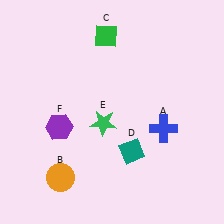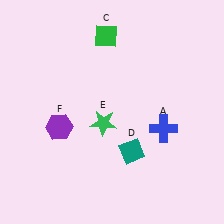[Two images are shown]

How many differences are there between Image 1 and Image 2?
There is 1 difference between the two images.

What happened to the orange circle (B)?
The orange circle (B) was removed in Image 2. It was in the bottom-left area of Image 1.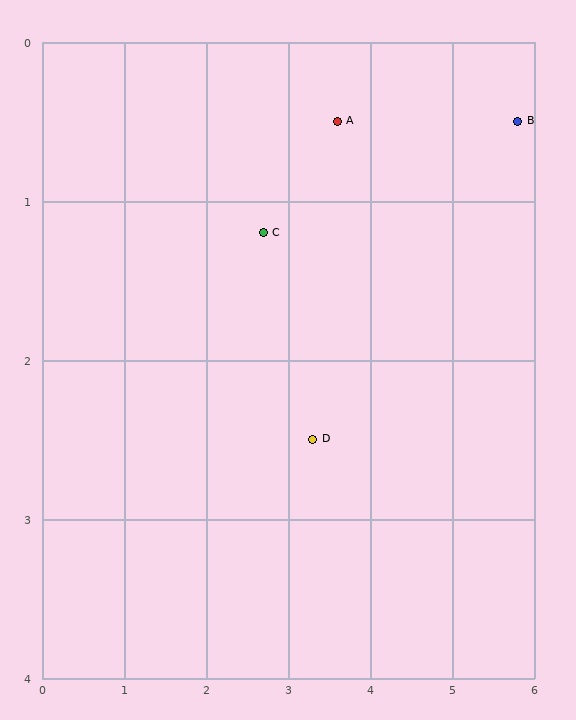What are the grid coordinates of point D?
Point D is at approximately (3.3, 2.5).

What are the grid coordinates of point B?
Point B is at approximately (5.8, 0.5).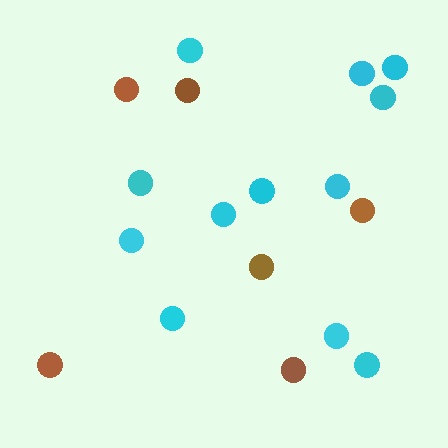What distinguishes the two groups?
There are 2 groups: one group of cyan circles (12) and one group of brown circles (6).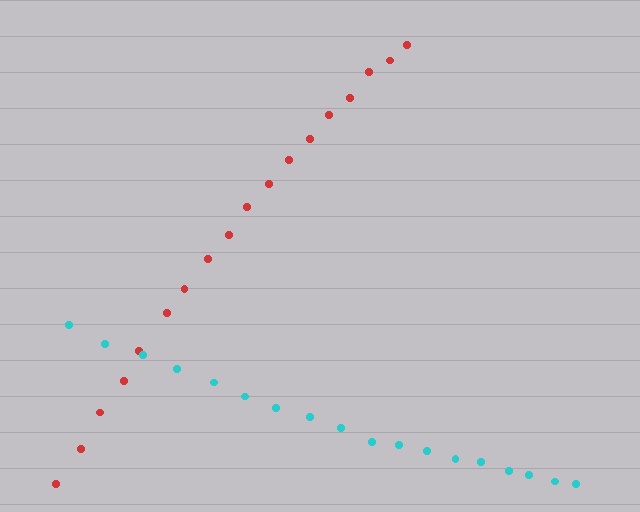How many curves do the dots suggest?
There are 2 distinct paths.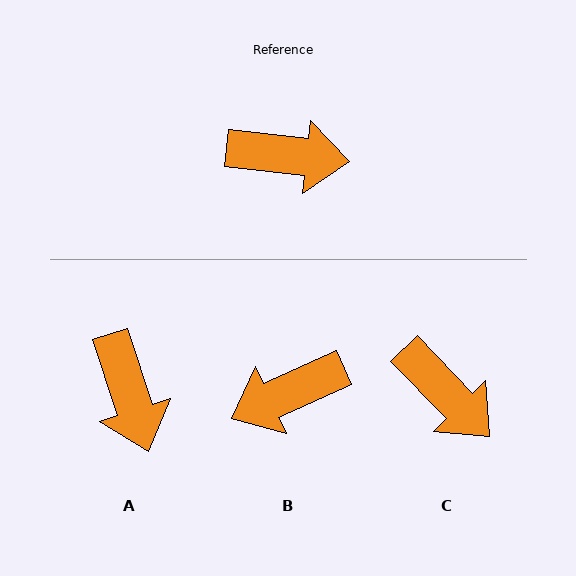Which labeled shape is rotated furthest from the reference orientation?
B, about 149 degrees away.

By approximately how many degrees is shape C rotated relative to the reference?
Approximately 40 degrees clockwise.